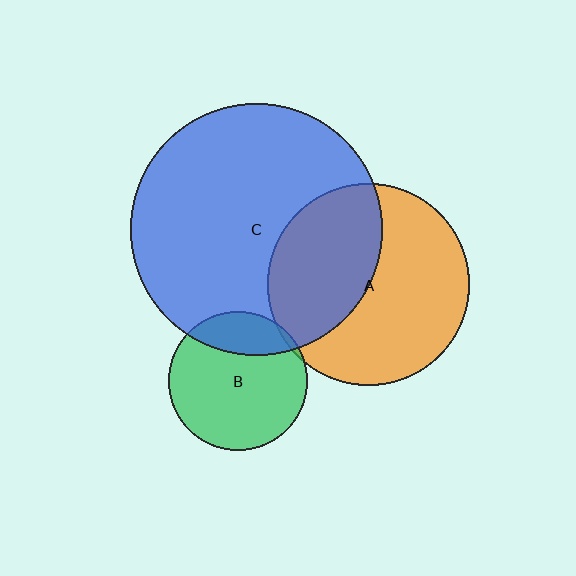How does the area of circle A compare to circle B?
Approximately 2.1 times.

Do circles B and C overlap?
Yes.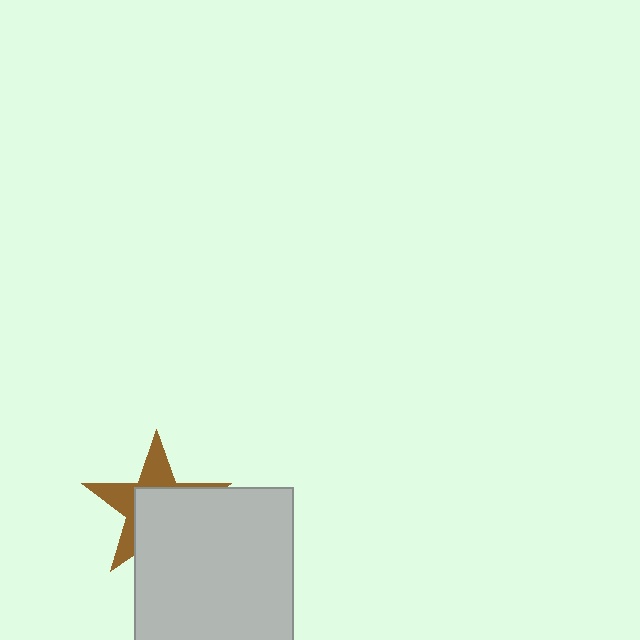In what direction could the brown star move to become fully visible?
The brown star could move toward the upper-left. That would shift it out from behind the light gray square entirely.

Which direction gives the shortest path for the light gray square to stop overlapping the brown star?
Moving toward the lower-right gives the shortest separation.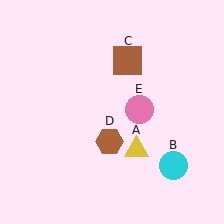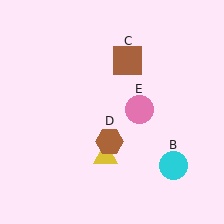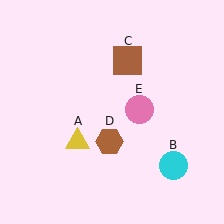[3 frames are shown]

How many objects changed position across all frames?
1 object changed position: yellow triangle (object A).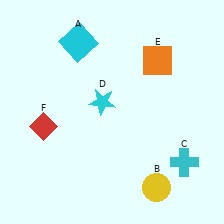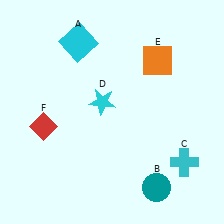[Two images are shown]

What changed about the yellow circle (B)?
In Image 1, B is yellow. In Image 2, it changed to teal.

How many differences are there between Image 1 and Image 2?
There is 1 difference between the two images.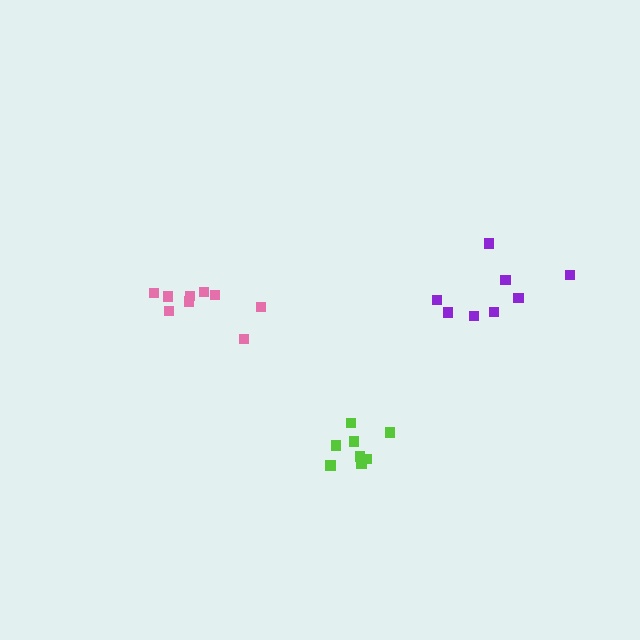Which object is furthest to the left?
The pink cluster is leftmost.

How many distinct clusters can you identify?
There are 3 distinct clusters.